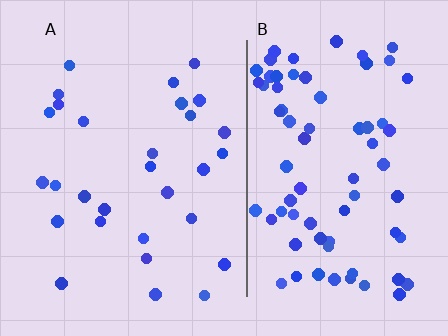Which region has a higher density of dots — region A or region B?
B (the right).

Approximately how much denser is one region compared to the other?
Approximately 2.5× — region B over region A.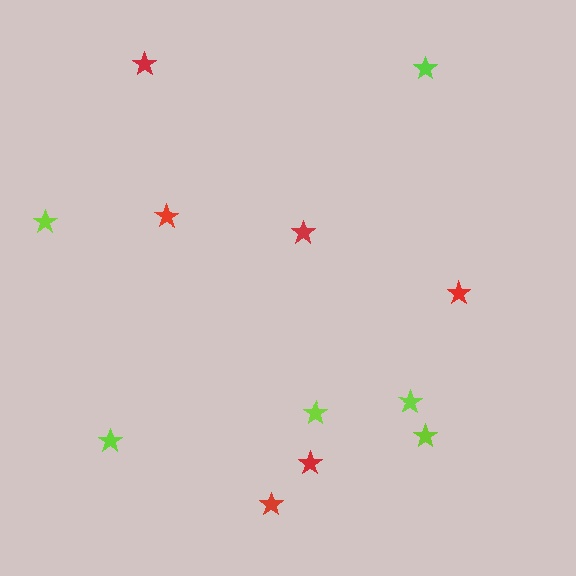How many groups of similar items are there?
There are 2 groups: one group of red stars (6) and one group of lime stars (6).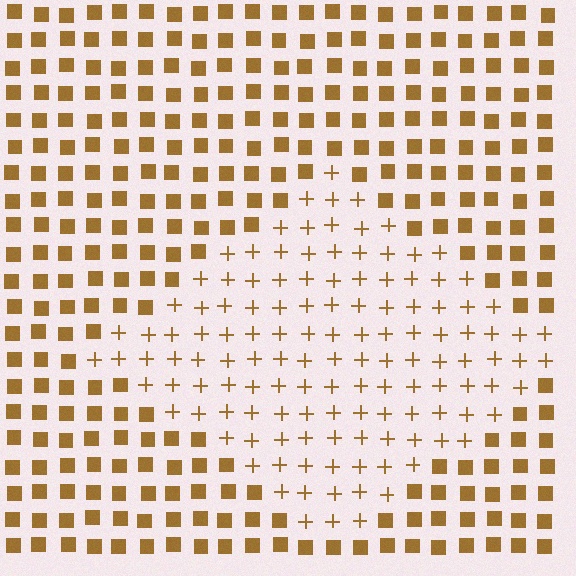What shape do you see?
I see a diamond.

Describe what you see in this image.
The image is filled with small brown elements arranged in a uniform grid. A diamond-shaped region contains plus signs, while the surrounding area contains squares. The boundary is defined purely by the change in element shape.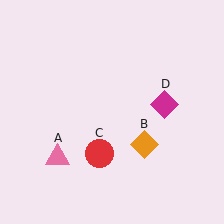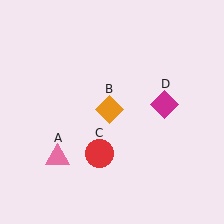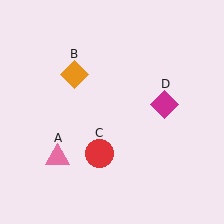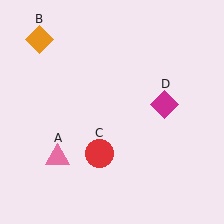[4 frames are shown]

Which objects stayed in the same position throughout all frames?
Pink triangle (object A) and red circle (object C) and magenta diamond (object D) remained stationary.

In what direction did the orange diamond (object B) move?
The orange diamond (object B) moved up and to the left.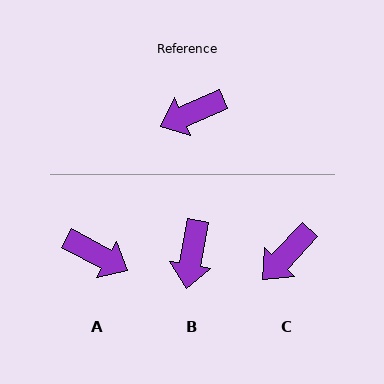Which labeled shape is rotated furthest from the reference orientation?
A, about 128 degrees away.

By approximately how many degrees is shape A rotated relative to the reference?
Approximately 128 degrees counter-clockwise.